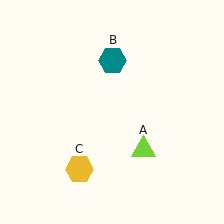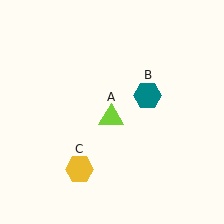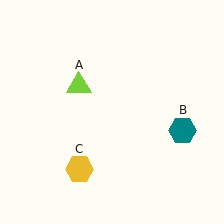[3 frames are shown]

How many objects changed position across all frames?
2 objects changed position: lime triangle (object A), teal hexagon (object B).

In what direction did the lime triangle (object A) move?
The lime triangle (object A) moved up and to the left.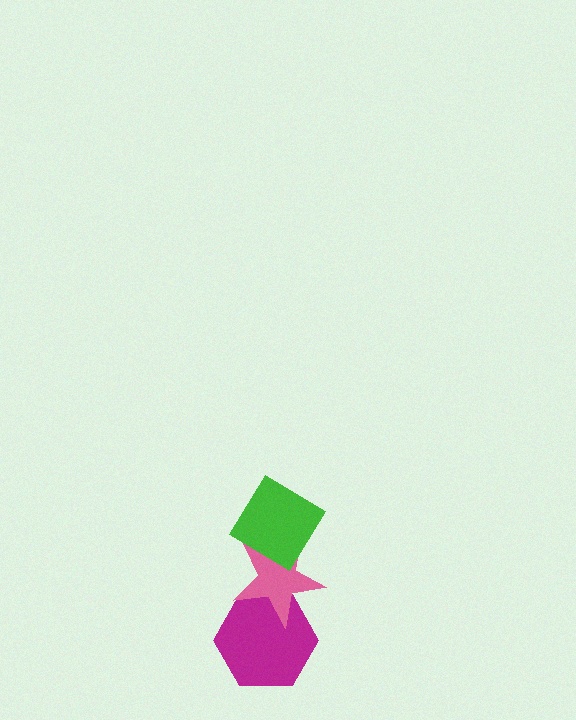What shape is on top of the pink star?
The green diamond is on top of the pink star.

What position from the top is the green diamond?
The green diamond is 1st from the top.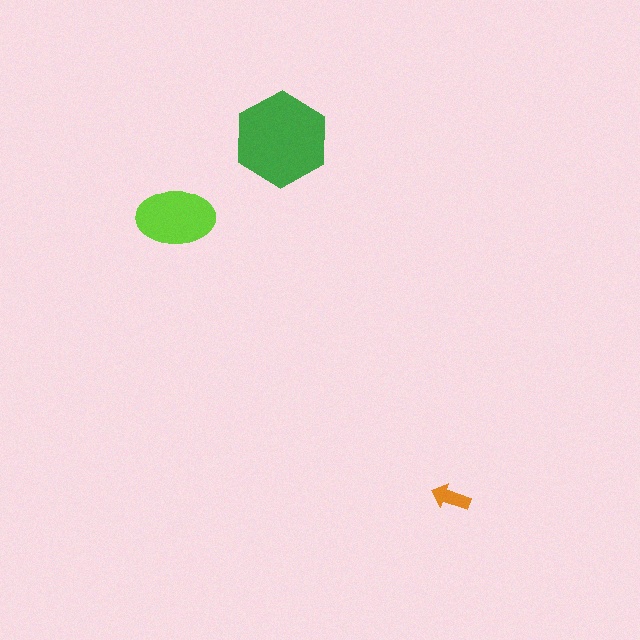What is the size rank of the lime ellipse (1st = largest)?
2nd.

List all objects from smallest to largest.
The orange arrow, the lime ellipse, the green hexagon.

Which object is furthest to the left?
The lime ellipse is leftmost.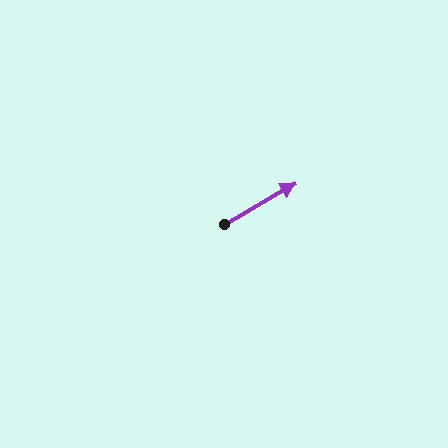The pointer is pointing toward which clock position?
Roughly 2 o'clock.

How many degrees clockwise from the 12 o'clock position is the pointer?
Approximately 60 degrees.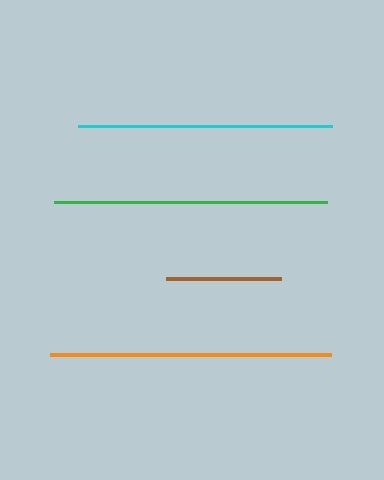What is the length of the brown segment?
The brown segment is approximately 114 pixels long.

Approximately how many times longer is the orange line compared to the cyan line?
The orange line is approximately 1.1 times the length of the cyan line.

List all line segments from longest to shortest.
From longest to shortest: orange, green, cyan, brown.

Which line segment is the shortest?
The brown line is the shortest at approximately 114 pixels.